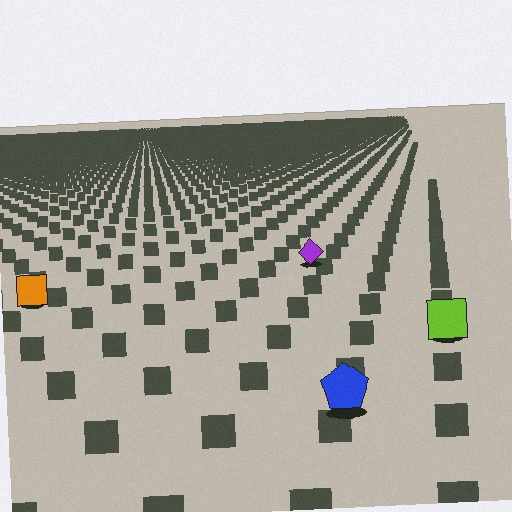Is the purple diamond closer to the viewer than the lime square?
No. The lime square is closer — you can tell from the texture gradient: the ground texture is coarser near it.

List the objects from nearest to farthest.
From nearest to farthest: the blue pentagon, the lime square, the orange square, the purple diamond.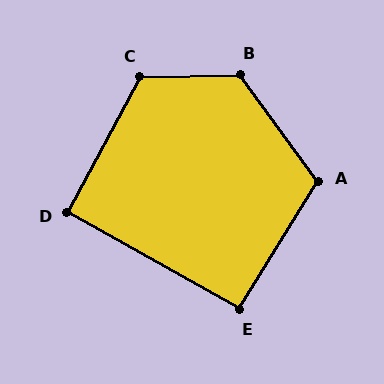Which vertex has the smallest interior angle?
D, at approximately 91 degrees.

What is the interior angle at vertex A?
Approximately 112 degrees (obtuse).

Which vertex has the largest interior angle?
B, at approximately 125 degrees.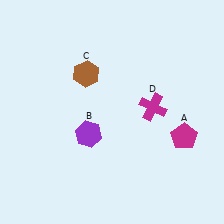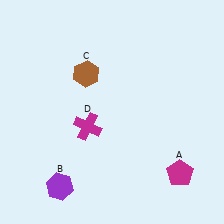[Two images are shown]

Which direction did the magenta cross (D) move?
The magenta cross (D) moved left.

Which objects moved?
The objects that moved are: the magenta pentagon (A), the purple hexagon (B), the magenta cross (D).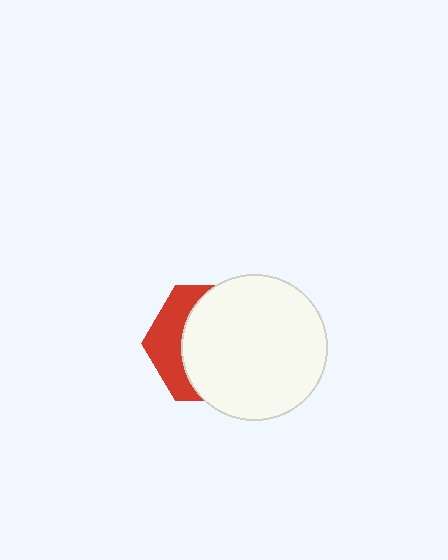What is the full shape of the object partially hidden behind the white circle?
The partially hidden object is a red hexagon.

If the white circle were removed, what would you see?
You would see the complete red hexagon.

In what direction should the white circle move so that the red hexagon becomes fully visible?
The white circle should move right. That is the shortest direction to clear the overlap and leave the red hexagon fully visible.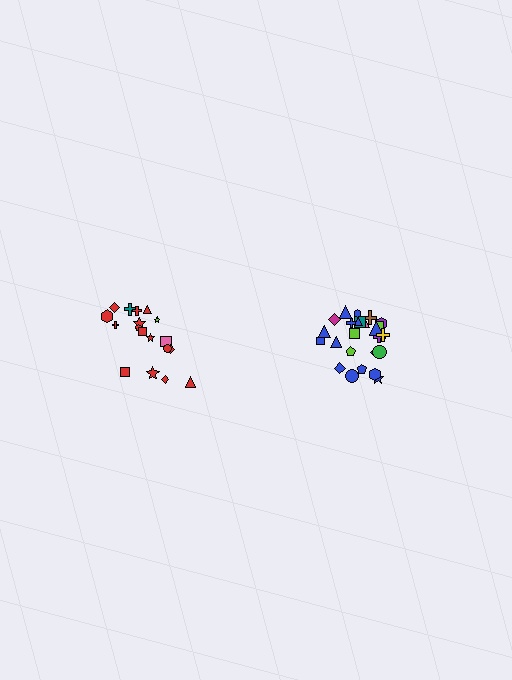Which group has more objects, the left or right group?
The right group.